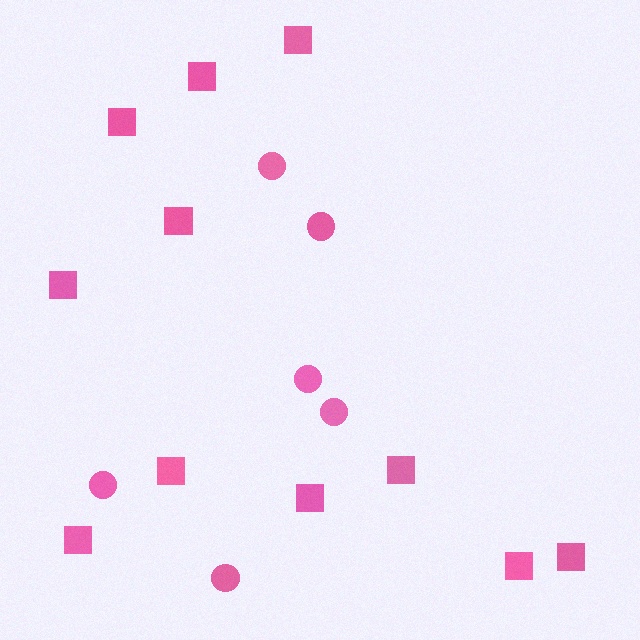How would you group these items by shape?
There are 2 groups: one group of circles (6) and one group of squares (11).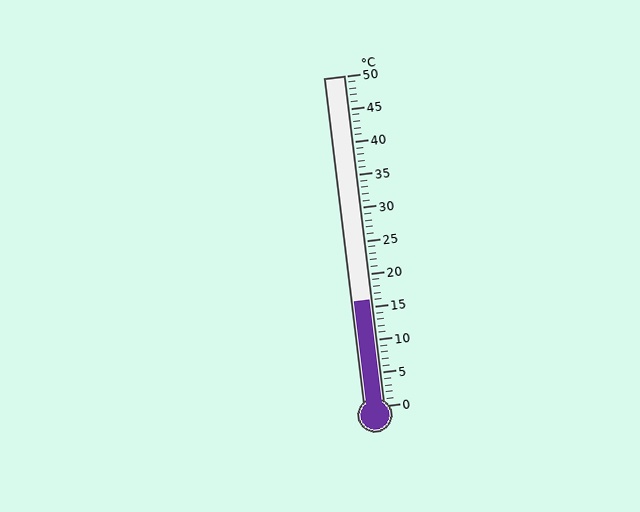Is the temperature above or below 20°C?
The temperature is below 20°C.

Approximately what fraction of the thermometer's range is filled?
The thermometer is filled to approximately 30% of its range.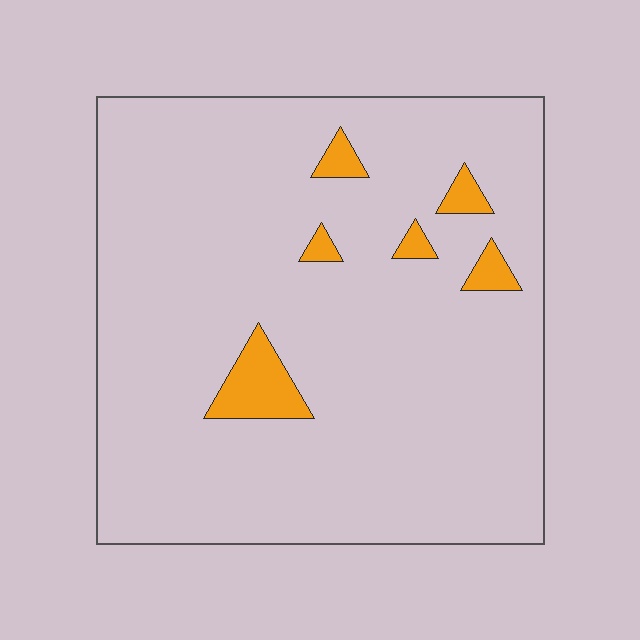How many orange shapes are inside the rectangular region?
6.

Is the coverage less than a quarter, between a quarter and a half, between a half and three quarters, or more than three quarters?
Less than a quarter.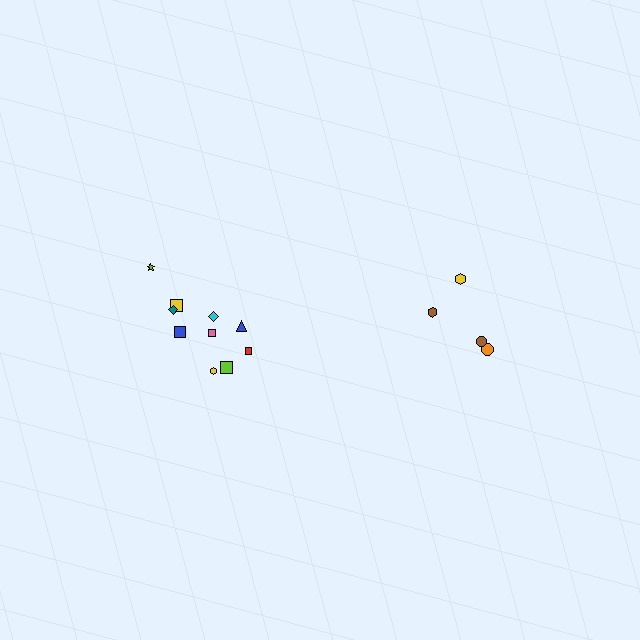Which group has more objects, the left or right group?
The left group.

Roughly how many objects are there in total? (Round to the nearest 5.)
Roughly 15 objects in total.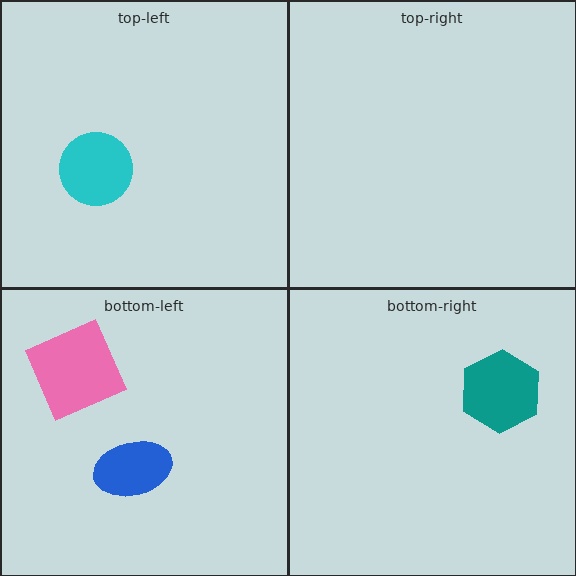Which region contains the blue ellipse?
The bottom-left region.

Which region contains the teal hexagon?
The bottom-right region.